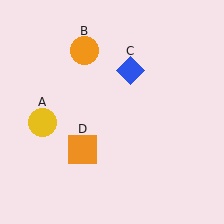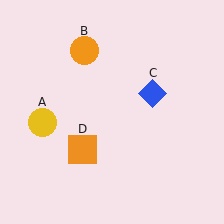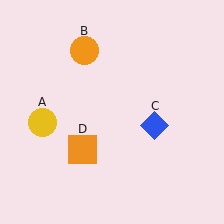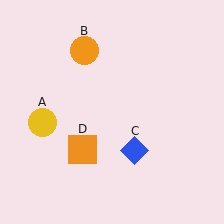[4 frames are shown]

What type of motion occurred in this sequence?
The blue diamond (object C) rotated clockwise around the center of the scene.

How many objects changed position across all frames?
1 object changed position: blue diamond (object C).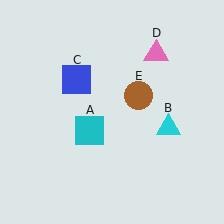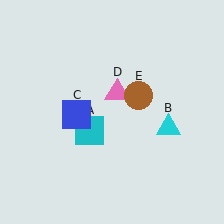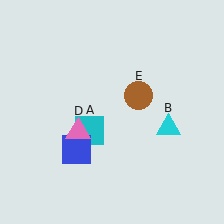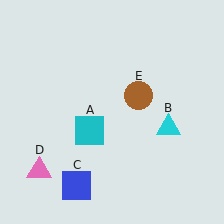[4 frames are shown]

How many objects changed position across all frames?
2 objects changed position: blue square (object C), pink triangle (object D).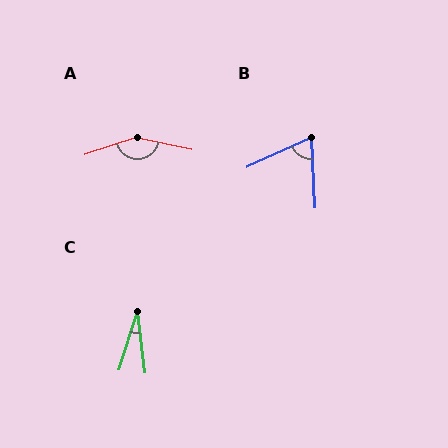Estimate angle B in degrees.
Approximately 68 degrees.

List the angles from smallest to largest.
C (25°), B (68°), A (150°).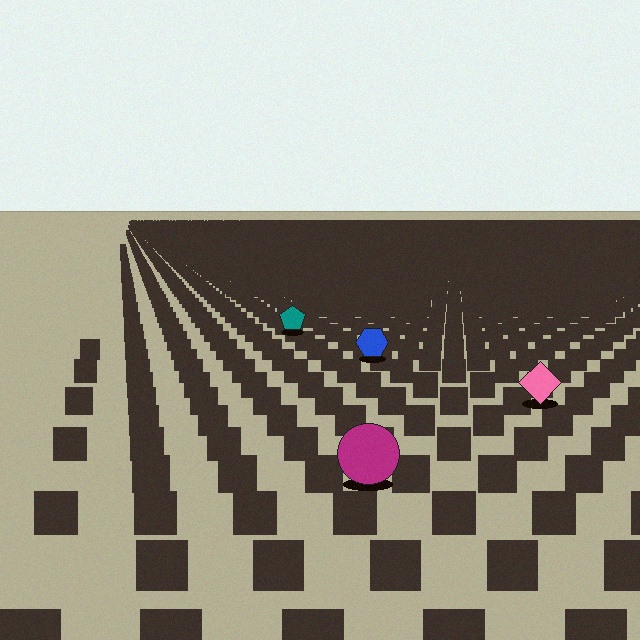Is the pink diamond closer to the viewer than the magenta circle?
No. The magenta circle is closer — you can tell from the texture gradient: the ground texture is coarser near it.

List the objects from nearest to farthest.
From nearest to farthest: the magenta circle, the pink diamond, the blue hexagon, the teal pentagon.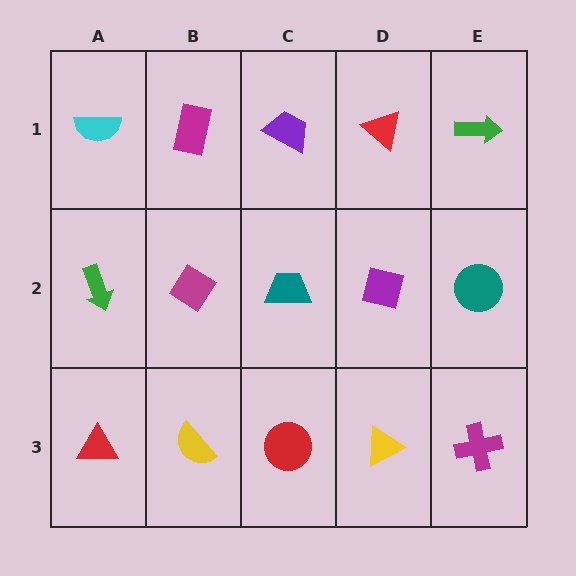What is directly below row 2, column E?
A magenta cross.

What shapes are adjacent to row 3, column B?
A magenta diamond (row 2, column B), a red triangle (row 3, column A), a red circle (row 3, column C).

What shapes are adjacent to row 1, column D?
A purple square (row 2, column D), a purple trapezoid (row 1, column C), a green arrow (row 1, column E).